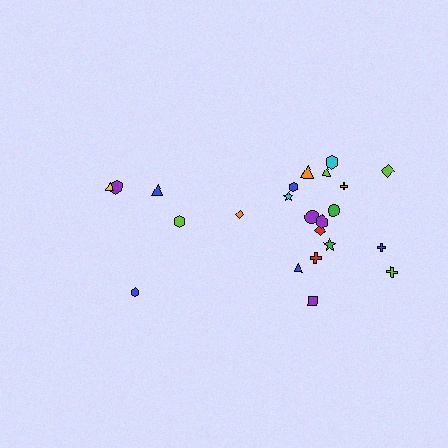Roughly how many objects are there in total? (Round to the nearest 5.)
Roughly 25 objects in total.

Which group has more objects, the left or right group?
The right group.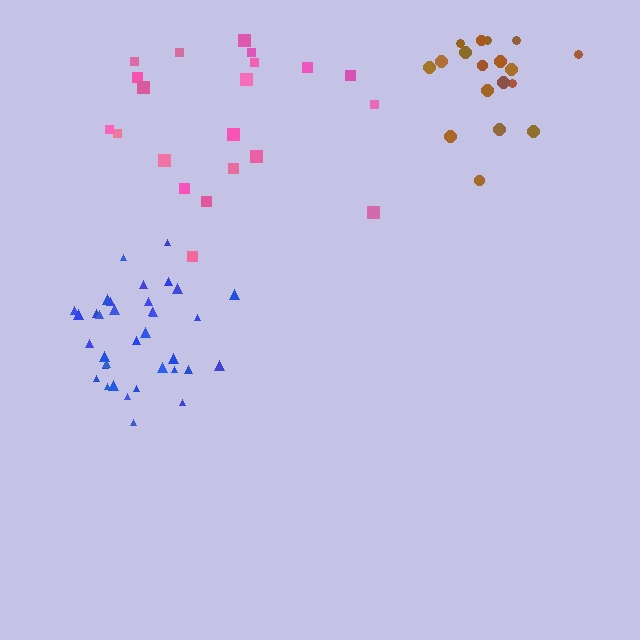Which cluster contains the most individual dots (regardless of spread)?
Blue (35).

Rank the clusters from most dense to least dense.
blue, brown, pink.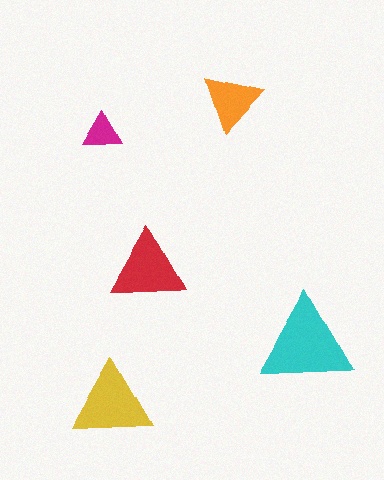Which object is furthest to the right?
The cyan triangle is rightmost.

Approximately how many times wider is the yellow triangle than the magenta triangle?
About 2 times wider.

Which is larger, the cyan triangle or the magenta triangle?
The cyan one.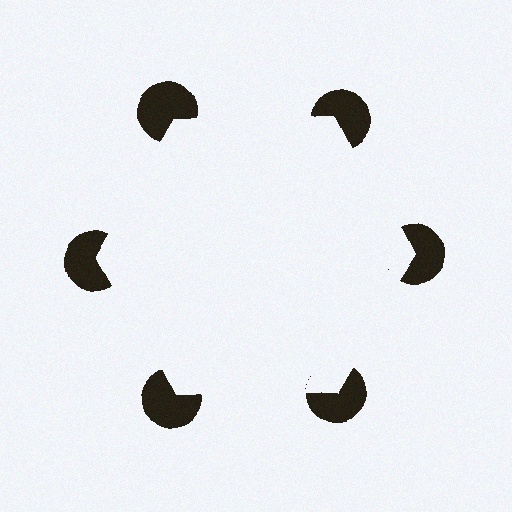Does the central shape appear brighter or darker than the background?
It typically appears slightly brighter than the background, even though no actual brightness change is drawn.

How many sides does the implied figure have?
6 sides.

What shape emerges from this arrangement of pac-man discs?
An illusory hexagon — its edges are inferred from the aligned wedge cuts in the pac-man discs, not physically drawn.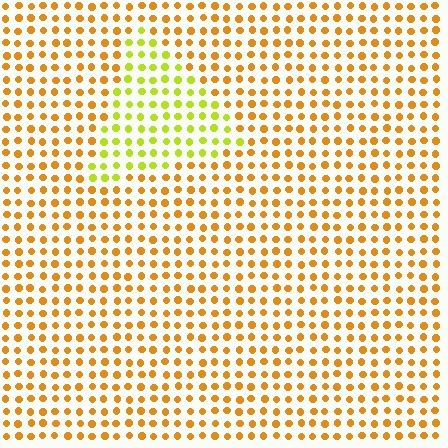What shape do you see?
I see a triangle.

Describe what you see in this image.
The image is filled with small orange elements in a uniform arrangement. A triangle-shaped region is visible where the elements are tinted to a slightly different hue, forming a subtle color boundary.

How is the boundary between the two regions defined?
The boundary is defined purely by a slight shift in hue (about 40 degrees). Spacing, size, and orientation are identical on both sides.